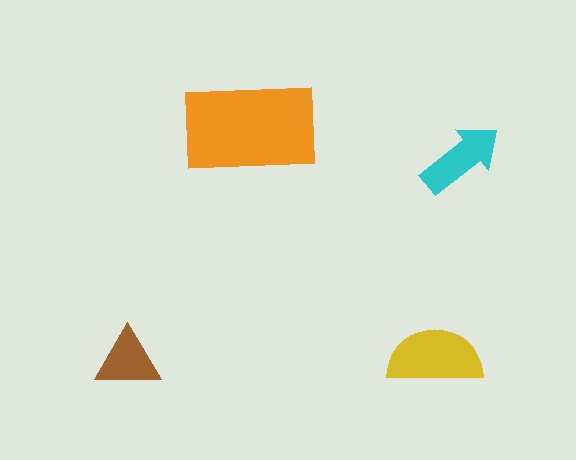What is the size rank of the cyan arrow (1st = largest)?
3rd.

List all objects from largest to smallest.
The orange rectangle, the yellow semicircle, the cyan arrow, the brown triangle.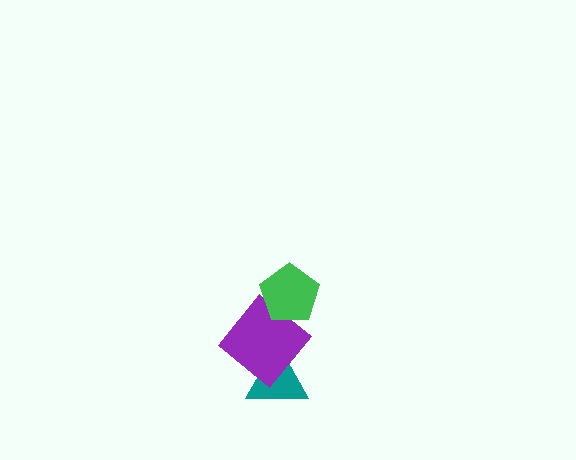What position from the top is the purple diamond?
The purple diamond is 2nd from the top.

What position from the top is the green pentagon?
The green pentagon is 1st from the top.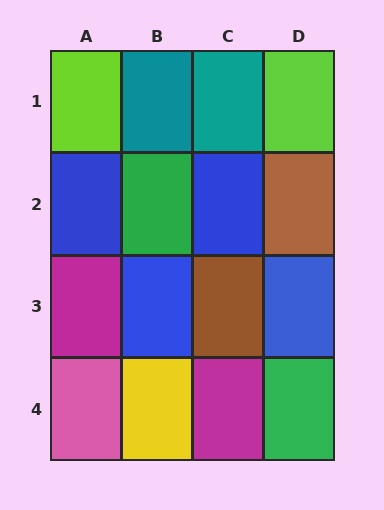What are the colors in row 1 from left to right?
Lime, teal, teal, lime.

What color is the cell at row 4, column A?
Pink.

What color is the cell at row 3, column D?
Blue.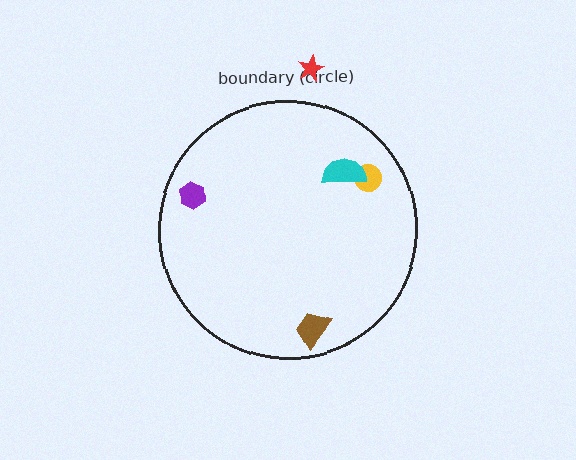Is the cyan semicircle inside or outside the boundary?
Inside.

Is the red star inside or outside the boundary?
Outside.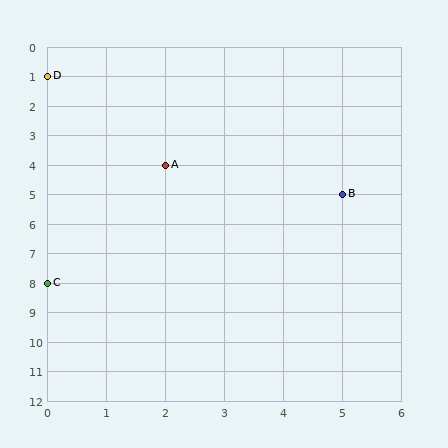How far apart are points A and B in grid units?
Points A and B are 3 columns and 1 row apart (about 3.2 grid units diagonally).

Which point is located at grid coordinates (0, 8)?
Point C is at (0, 8).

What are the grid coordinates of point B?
Point B is at grid coordinates (5, 5).